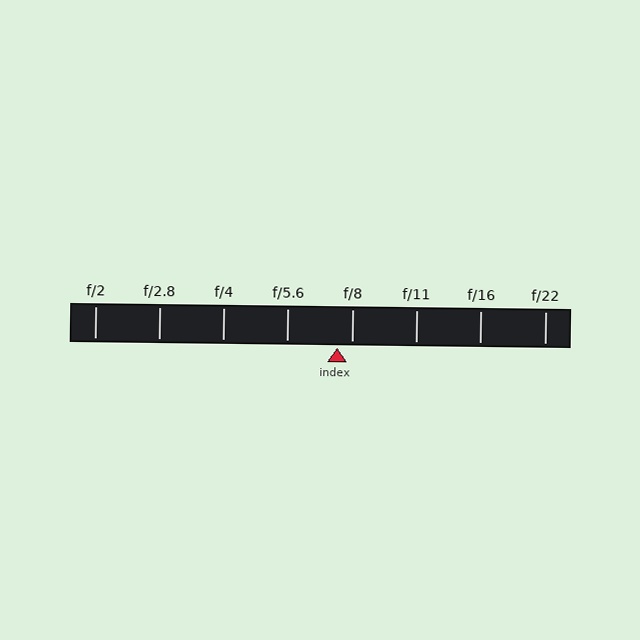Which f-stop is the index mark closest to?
The index mark is closest to f/8.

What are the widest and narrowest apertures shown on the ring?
The widest aperture shown is f/2 and the narrowest is f/22.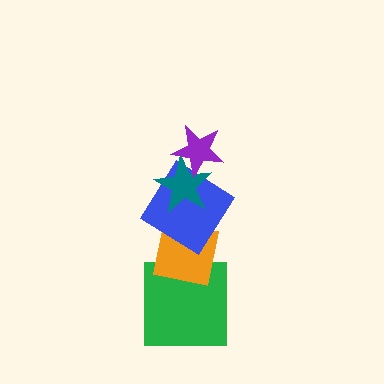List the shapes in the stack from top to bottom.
From top to bottom: the purple star, the teal star, the blue diamond, the orange square, the green square.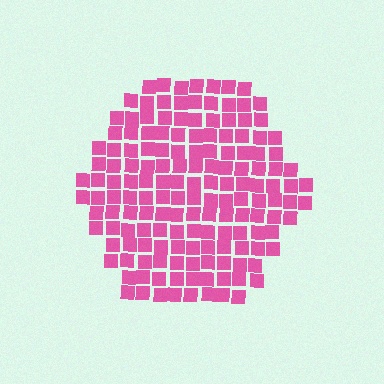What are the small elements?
The small elements are squares.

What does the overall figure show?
The overall figure shows a hexagon.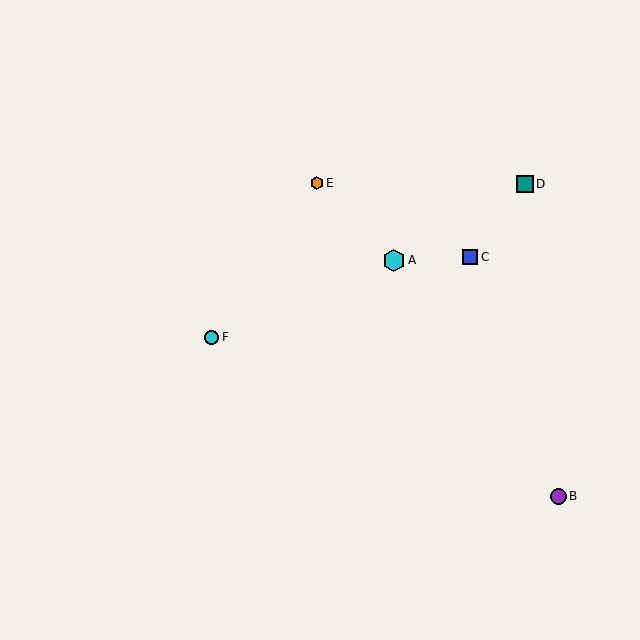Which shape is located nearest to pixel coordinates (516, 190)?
The teal square (labeled D) at (525, 184) is nearest to that location.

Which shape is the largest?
The cyan hexagon (labeled A) is the largest.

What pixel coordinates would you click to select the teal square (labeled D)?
Click at (525, 184) to select the teal square D.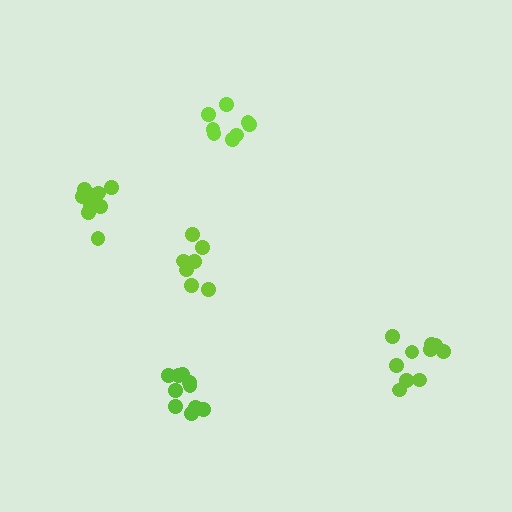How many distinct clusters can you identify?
There are 5 distinct clusters.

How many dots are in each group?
Group 1: 7 dots, Group 2: 10 dots, Group 3: 8 dots, Group 4: 9 dots, Group 5: 10 dots (44 total).